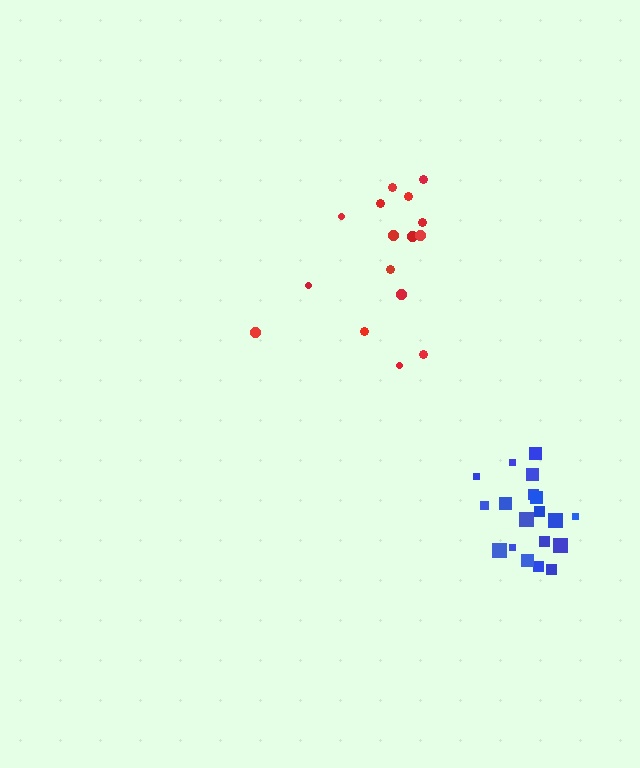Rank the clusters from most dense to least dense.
blue, red.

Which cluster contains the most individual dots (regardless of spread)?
Blue (19).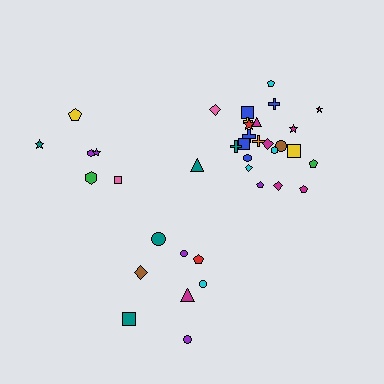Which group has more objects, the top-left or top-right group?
The top-right group.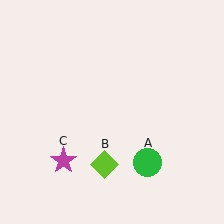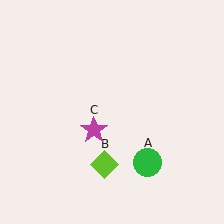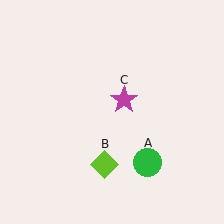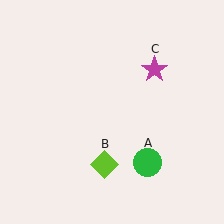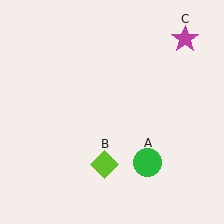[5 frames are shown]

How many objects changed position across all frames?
1 object changed position: magenta star (object C).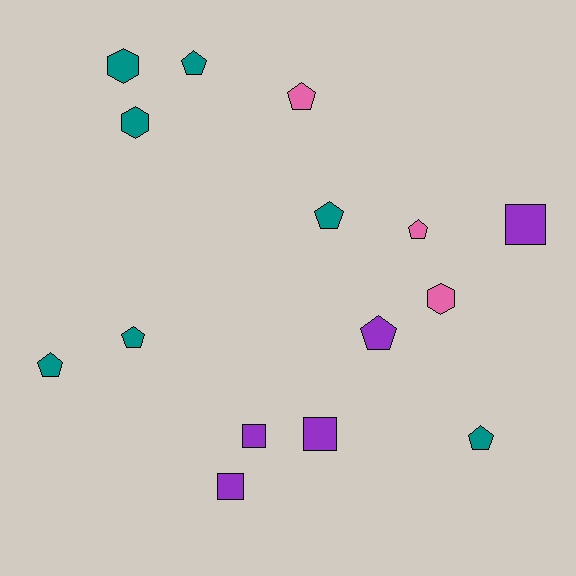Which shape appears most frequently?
Pentagon, with 8 objects.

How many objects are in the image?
There are 15 objects.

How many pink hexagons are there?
There is 1 pink hexagon.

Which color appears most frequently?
Teal, with 7 objects.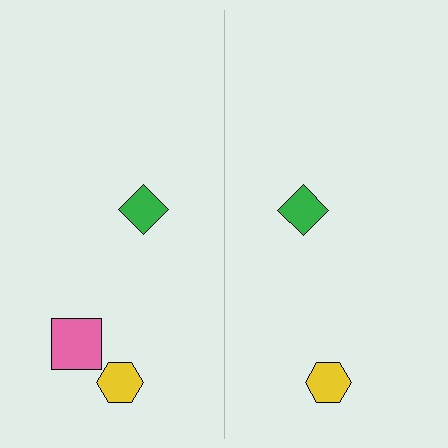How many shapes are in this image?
There are 5 shapes in this image.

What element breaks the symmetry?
A pink square is missing from the right side.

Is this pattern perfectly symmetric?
No, the pattern is not perfectly symmetric. A pink square is missing from the right side.